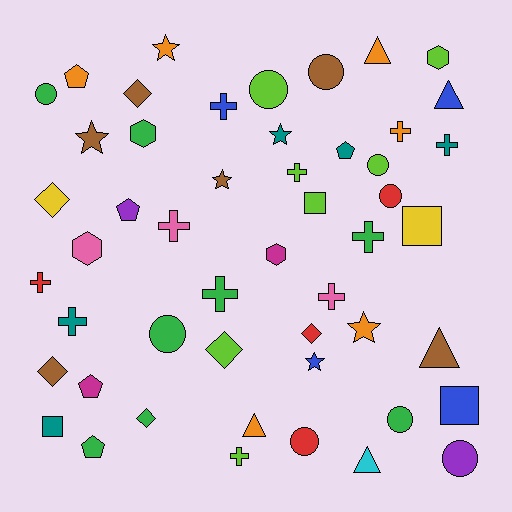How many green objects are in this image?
There are 8 green objects.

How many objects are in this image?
There are 50 objects.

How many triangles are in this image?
There are 5 triangles.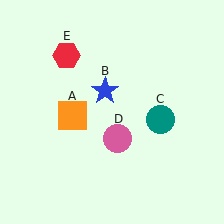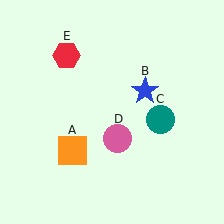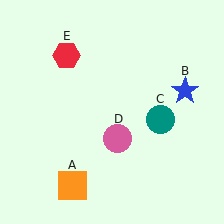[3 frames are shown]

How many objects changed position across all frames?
2 objects changed position: orange square (object A), blue star (object B).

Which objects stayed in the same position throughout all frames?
Teal circle (object C) and pink circle (object D) and red hexagon (object E) remained stationary.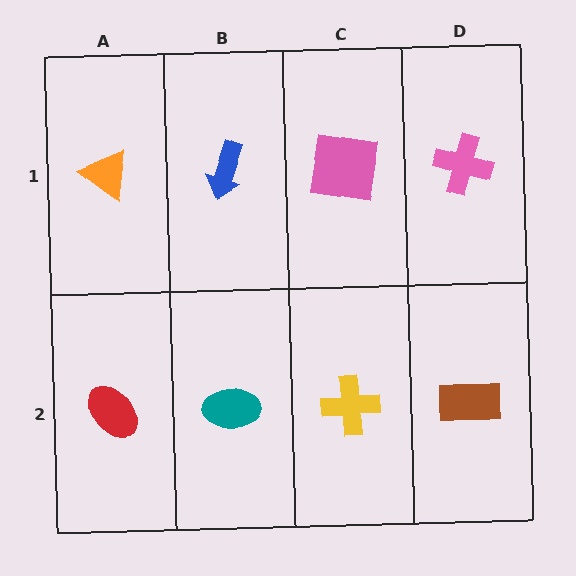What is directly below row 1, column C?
A yellow cross.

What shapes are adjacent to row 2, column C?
A pink square (row 1, column C), a teal ellipse (row 2, column B), a brown rectangle (row 2, column D).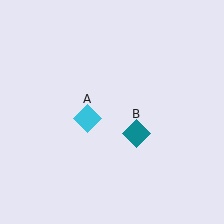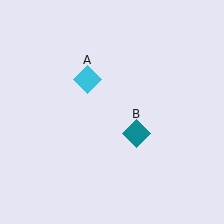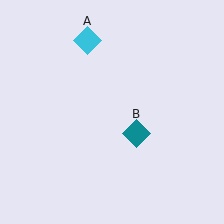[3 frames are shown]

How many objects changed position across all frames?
1 object changed position: cyan diamond (object A).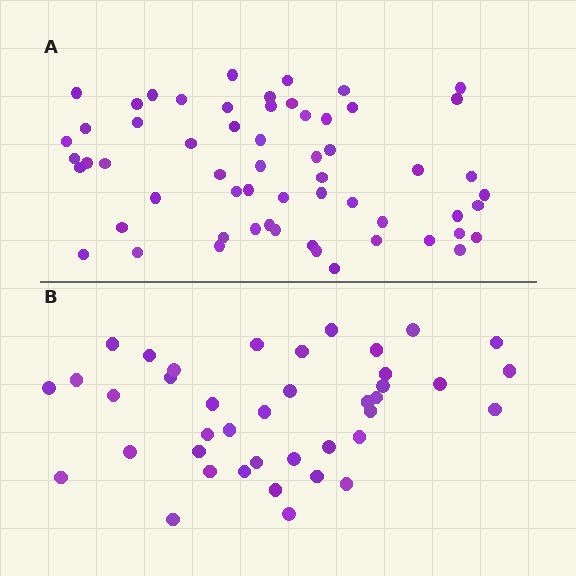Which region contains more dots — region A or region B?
Region A (the top region) has more dots.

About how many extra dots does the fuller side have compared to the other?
Region A has approximately 20 more dots than region B.